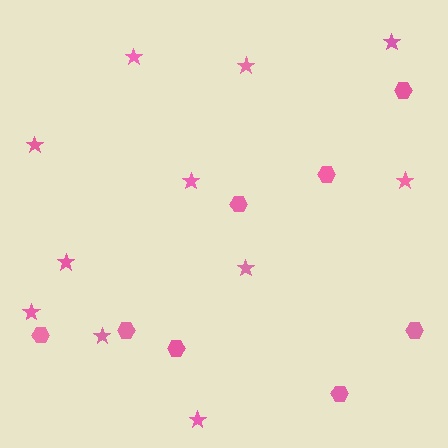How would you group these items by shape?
There are 2 groups: one group of hexagons (8) and one group of stars (11).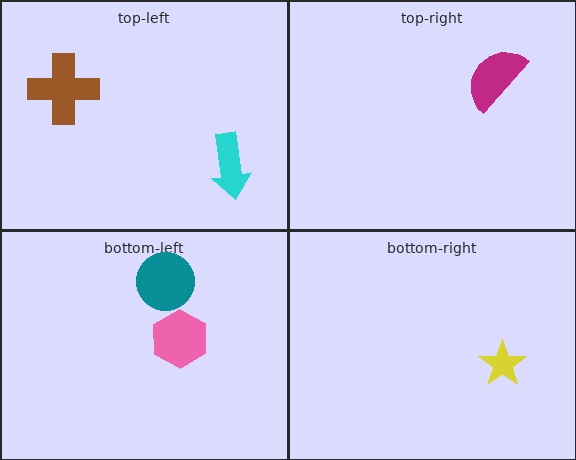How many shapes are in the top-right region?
1.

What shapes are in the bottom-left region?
The pink hexagon, the teal circle.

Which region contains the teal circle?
The bottom-left region.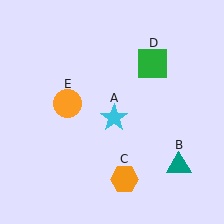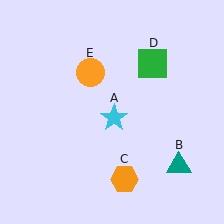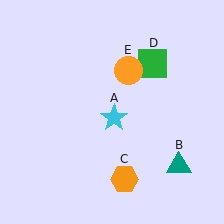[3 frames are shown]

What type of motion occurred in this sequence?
The orange circle (object E) rotated clockwise around the center of the scene.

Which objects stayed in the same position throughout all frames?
Cyan star (object A) and teal triangle (object B) and orange hexagon (object C) and green square (object D) remained stationary.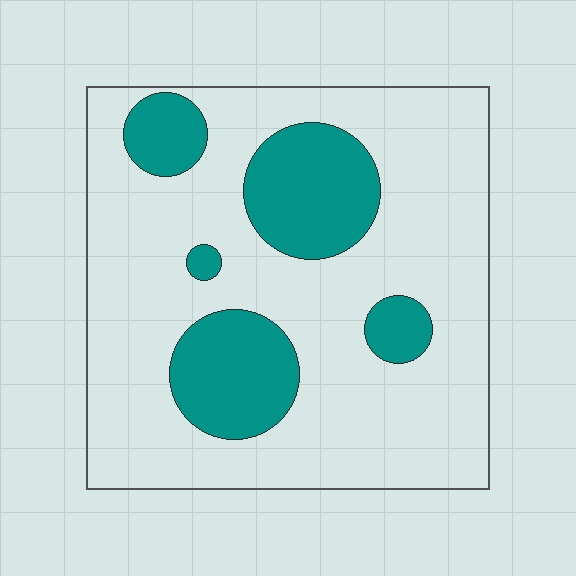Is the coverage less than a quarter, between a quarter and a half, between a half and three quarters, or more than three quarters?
Less than a quarter.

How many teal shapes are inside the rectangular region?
5.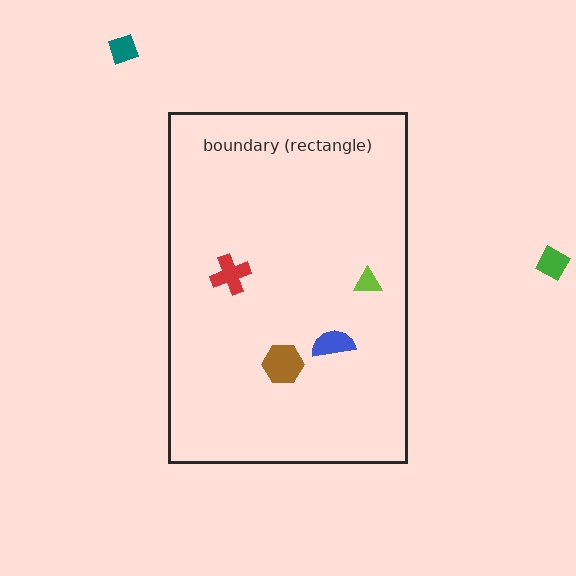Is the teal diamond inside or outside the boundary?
Outside.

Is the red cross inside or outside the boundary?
Inside.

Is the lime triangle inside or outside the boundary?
Inside.